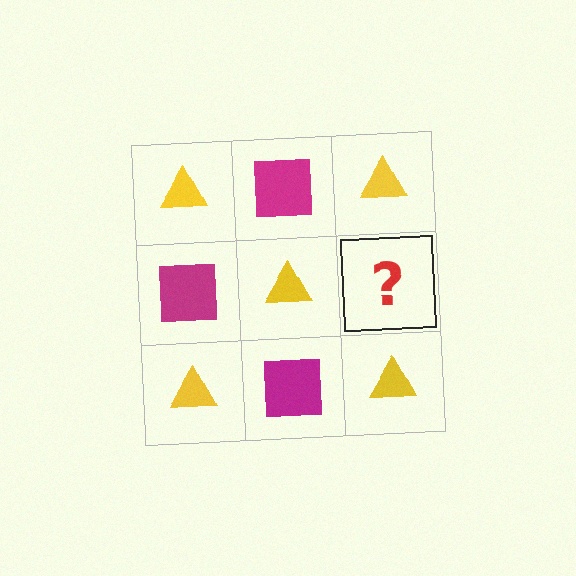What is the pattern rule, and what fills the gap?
The rule is that it alternates yellow triangle and magenta square in a checkerboard pattern. The gap should be filled with a magenta square.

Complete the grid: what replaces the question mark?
The question mark should be replaced with a magenta square.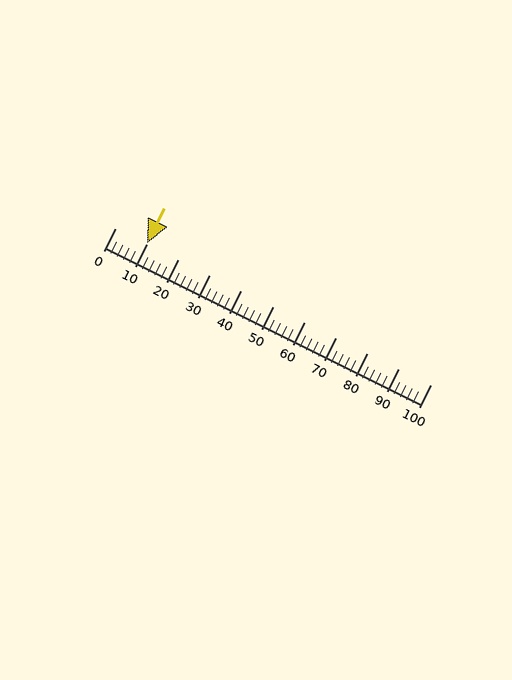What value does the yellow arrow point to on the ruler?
The yellow arrow points to approximately 10.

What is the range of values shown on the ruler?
The ruler shows values from 0 to 100.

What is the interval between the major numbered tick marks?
The major tick marks are spaced 10 units apart.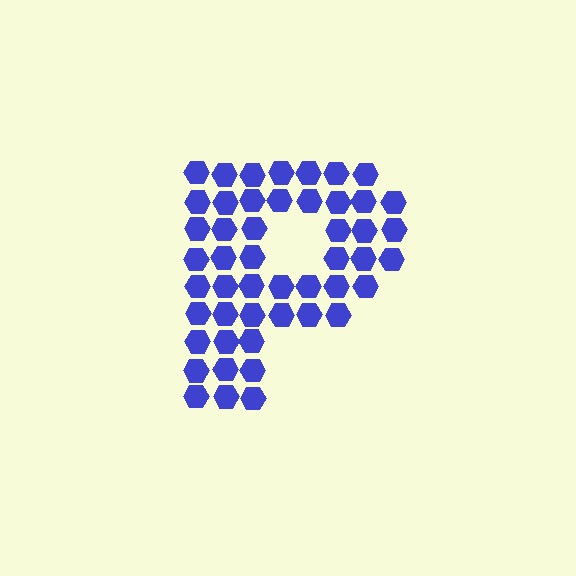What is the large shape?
The large shape is the letter P.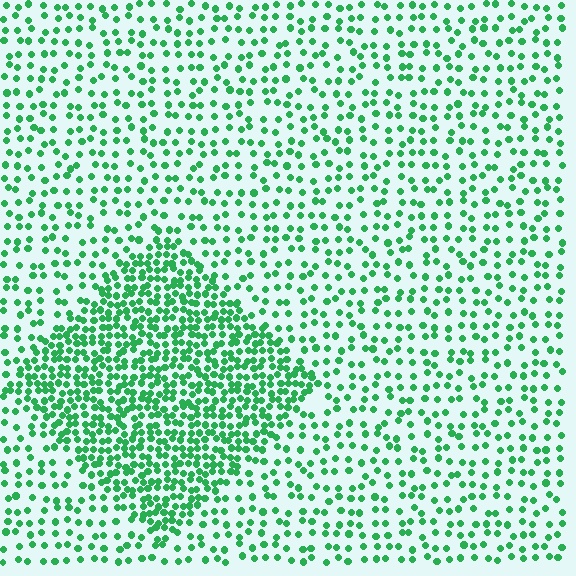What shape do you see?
I see a diamond.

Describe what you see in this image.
The image contains small green elements arranged at two different densities. A diamond-shaped region is visible where the elements are more densely packed than the surrounding area.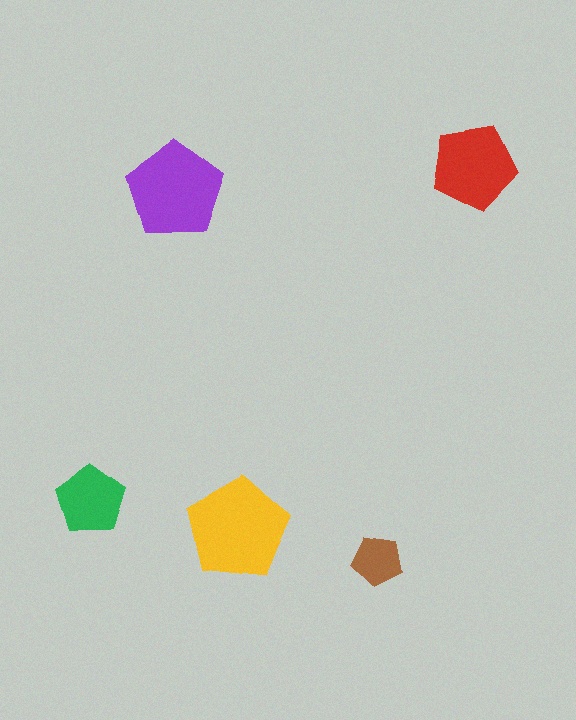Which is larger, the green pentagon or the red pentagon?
The red one.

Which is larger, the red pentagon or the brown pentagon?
The red one.